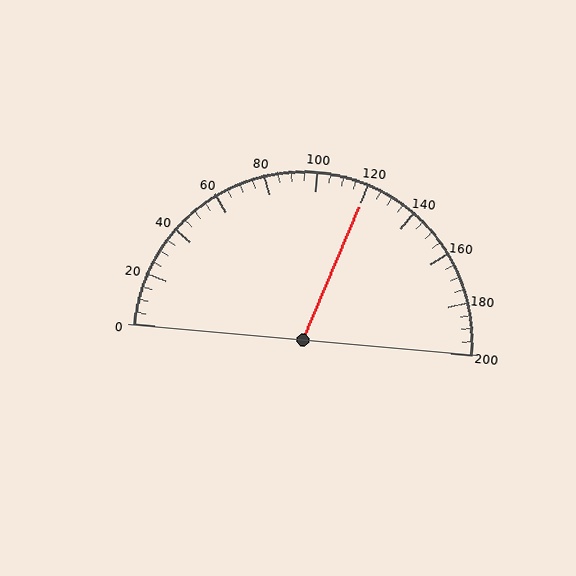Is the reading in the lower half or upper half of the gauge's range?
The reading is in the upper half of the range (0 to 200).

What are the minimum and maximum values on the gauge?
The gauge ranges from 0 to 200.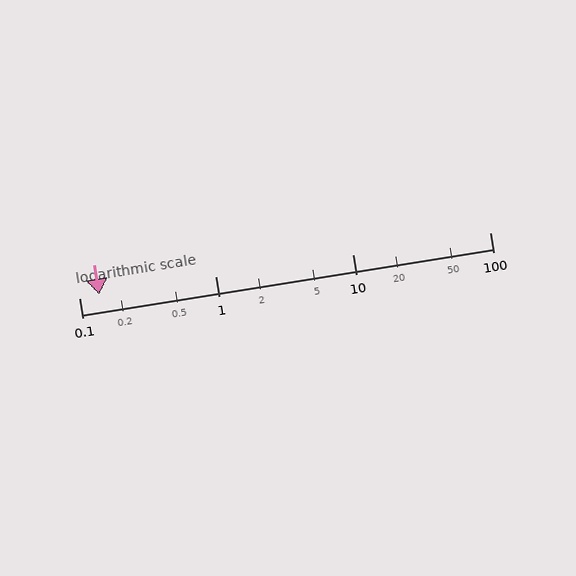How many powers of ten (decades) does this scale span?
The scale spans 3 decades, from 0.1 to 100.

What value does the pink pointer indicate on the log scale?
The pointer indicates approximately 0.14.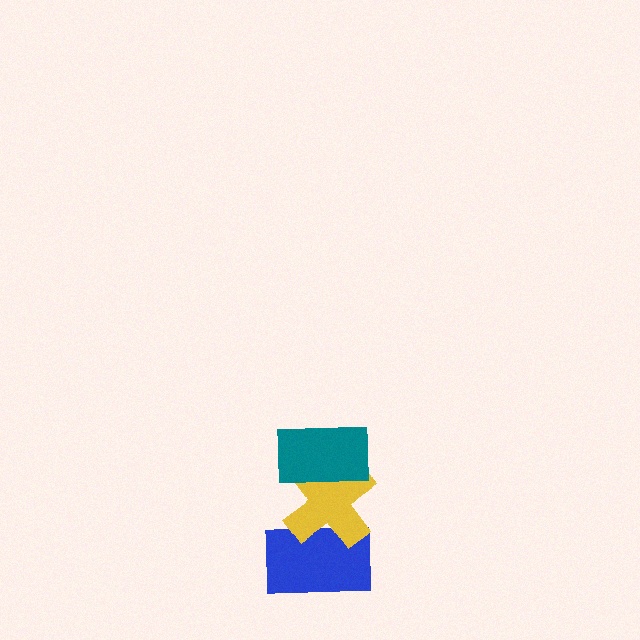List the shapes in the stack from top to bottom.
From top to bottom: the teal rectangle, the yellow cross, the blue rectangle.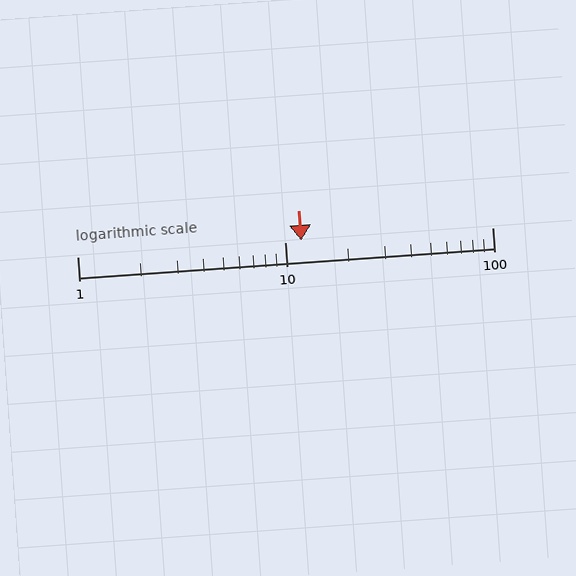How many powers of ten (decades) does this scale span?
The scale spans 2 decades, from 1 to 100.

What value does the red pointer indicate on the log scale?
The pointer indicates approximately 12.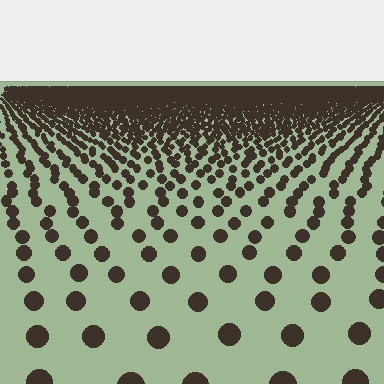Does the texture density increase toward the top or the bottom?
Density increases toward the top.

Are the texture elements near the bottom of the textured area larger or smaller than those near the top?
Larger. Near the bottom, elements are closer to the viewer and appear at a bigger on-screen size.